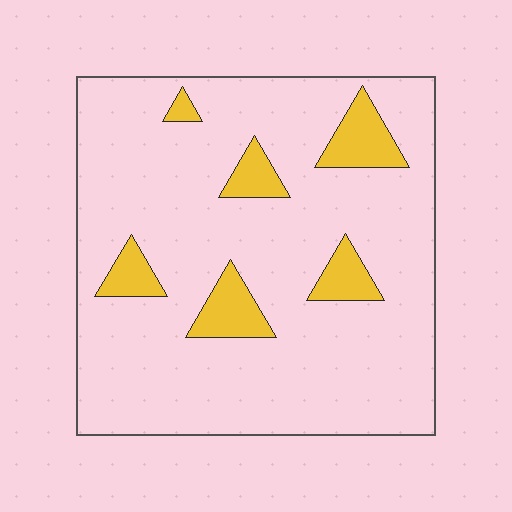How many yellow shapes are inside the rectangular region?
6.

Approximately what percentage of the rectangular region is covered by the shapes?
Approximately 10%.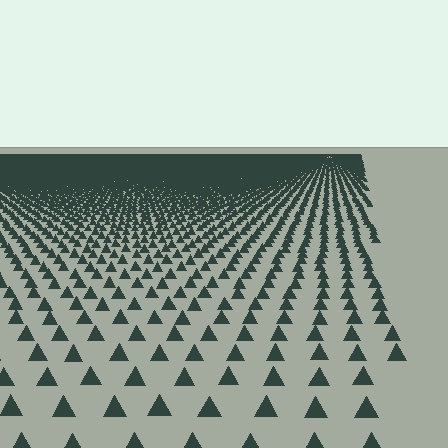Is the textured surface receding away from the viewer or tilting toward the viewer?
The surface is receding away from the viewer. Texture elements get smaller and denser toward the top.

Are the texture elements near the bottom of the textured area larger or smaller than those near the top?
Larger. Near the bottom, elements are closer to the viewer and appear at a bigger on-screen size.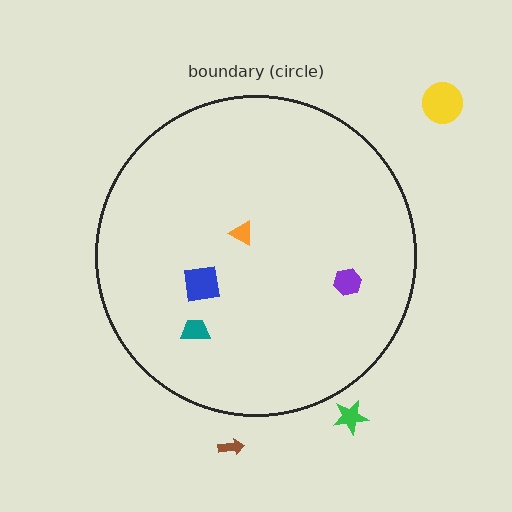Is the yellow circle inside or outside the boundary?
Outside.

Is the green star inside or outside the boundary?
Outside.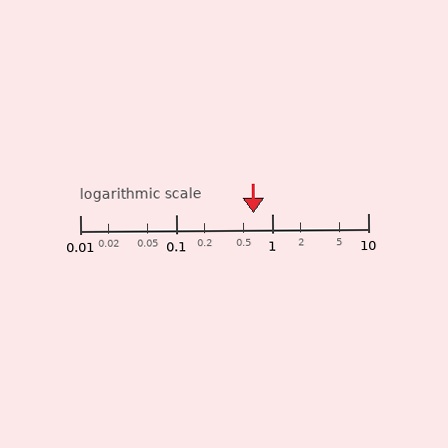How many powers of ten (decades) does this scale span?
The scale spans 3 decades, from 0.01 to 10.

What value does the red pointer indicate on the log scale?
The pointer indicates approximately 0.64.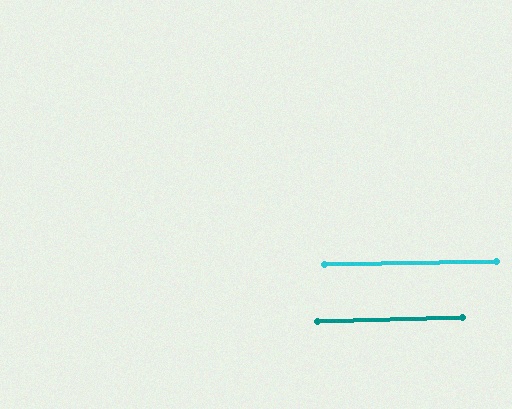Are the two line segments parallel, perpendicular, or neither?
Parallel — their directions differ by only 0.4°.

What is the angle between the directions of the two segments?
Approximately 0 degrees.